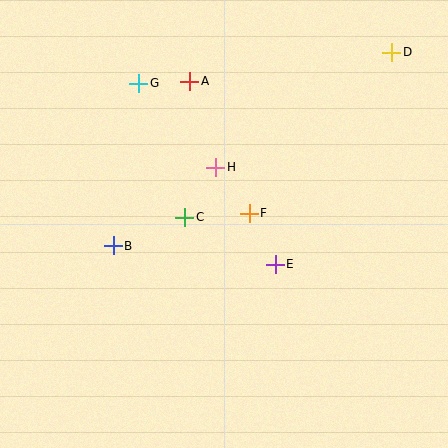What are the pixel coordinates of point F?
Point F is at (249, 213).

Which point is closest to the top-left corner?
Point G is closest to the top-left corner.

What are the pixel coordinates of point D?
Point D is at (392, 52).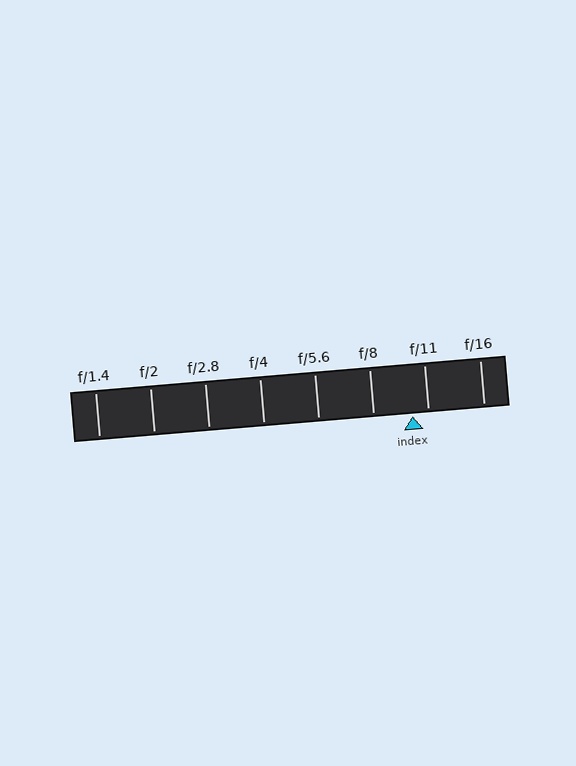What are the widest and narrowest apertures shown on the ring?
The widest aperture shown is f/1.4 and the narrowest is f/16.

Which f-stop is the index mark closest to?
The index mark is closest to f/11.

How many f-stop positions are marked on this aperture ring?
There are 8 f-stop positions marked.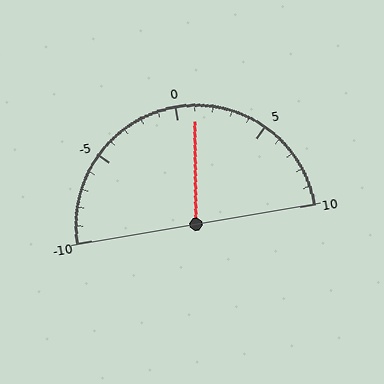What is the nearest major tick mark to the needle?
The nearest major tick mark is 0.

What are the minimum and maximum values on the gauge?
The gauge ranges from -10 to 10.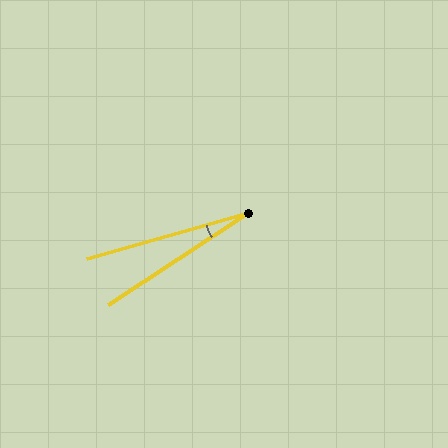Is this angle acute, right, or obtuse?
It is acute.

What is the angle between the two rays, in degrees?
Approximately 17 degrees.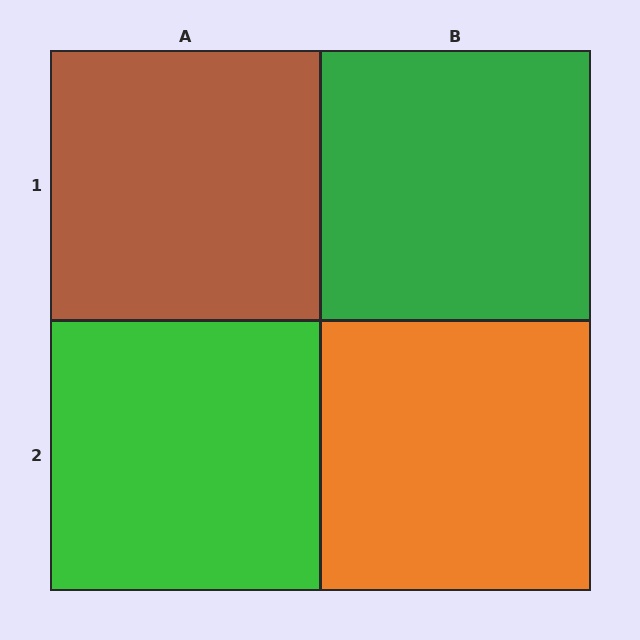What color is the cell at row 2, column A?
Green.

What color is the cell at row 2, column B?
Orange.